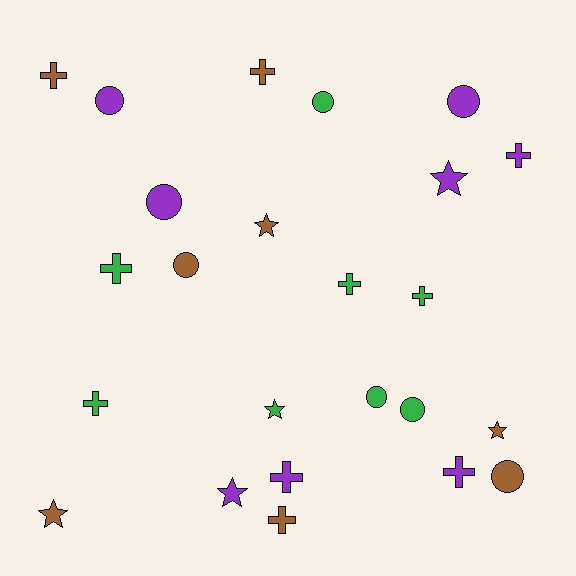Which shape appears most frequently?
Cross, with 10 objects.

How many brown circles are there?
There are 2 brown circles.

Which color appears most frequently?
Brown, with 8 objects.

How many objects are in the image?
There are 24 objects.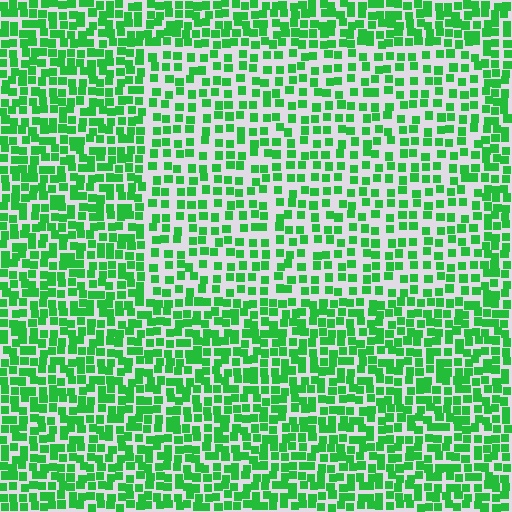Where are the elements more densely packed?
The elements are more densely packed outside the rectangle boundary.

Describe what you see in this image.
The image contains small green elements arranged at two different densities. A rectangle-shaped region is visible where the elements are less densely packed than the surrounding area.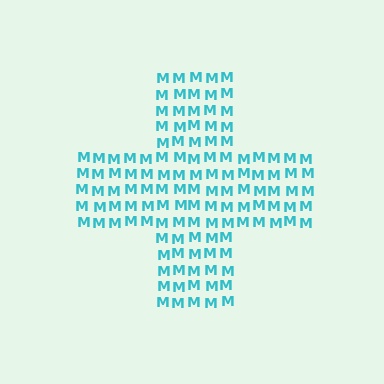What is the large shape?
The large shape is a cross.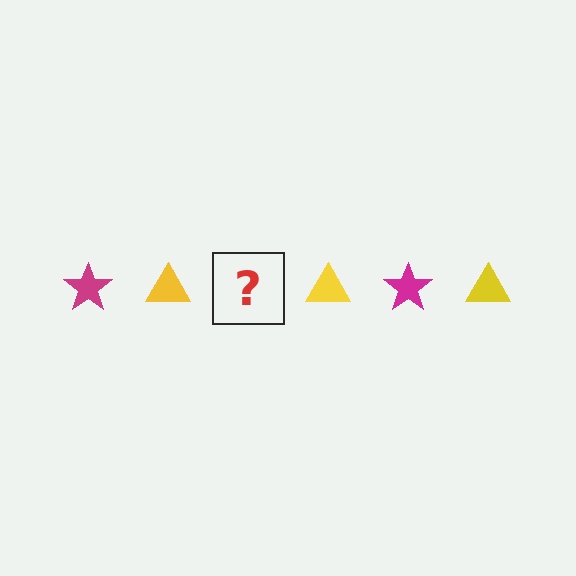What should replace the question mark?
The question mark should be replaced with a magenta star.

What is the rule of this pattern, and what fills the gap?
The rule is that the pattern alternates between magenta star and yellow triangle. The gap should be filled with a magenta star.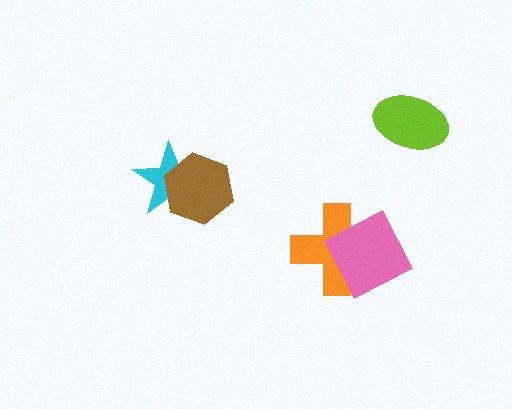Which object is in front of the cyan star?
The brown hexagon is in front of the cyan star.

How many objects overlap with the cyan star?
1 object overlaps with the cyan star.